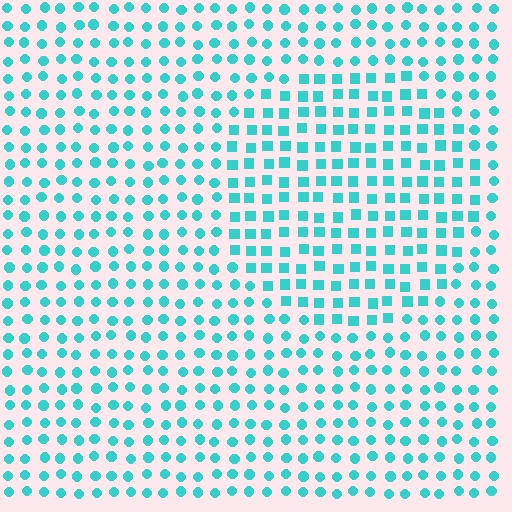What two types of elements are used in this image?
The image uses squares inside the circle region and circles outside it.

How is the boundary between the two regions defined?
The boundary is defined by a change in element shape: squares inside vs. circles outside. All elements share the same color and spacing.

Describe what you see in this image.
The image is filled with small cyan elements arranged in a uniform grid. A circle-shaped region contains squares, while the surrounding area contains circles. The boundary is defined purely by the change in element shape.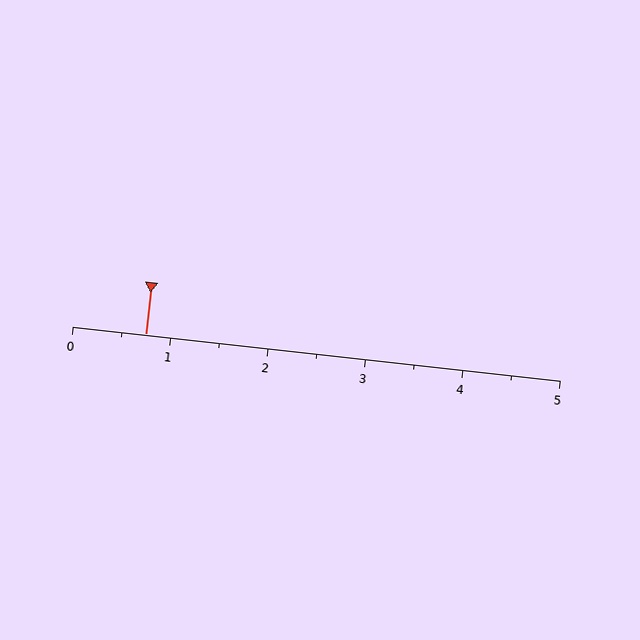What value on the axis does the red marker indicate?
The marker indicates approximately 0.8.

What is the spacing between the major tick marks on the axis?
The major ticks are spaced 1 apart.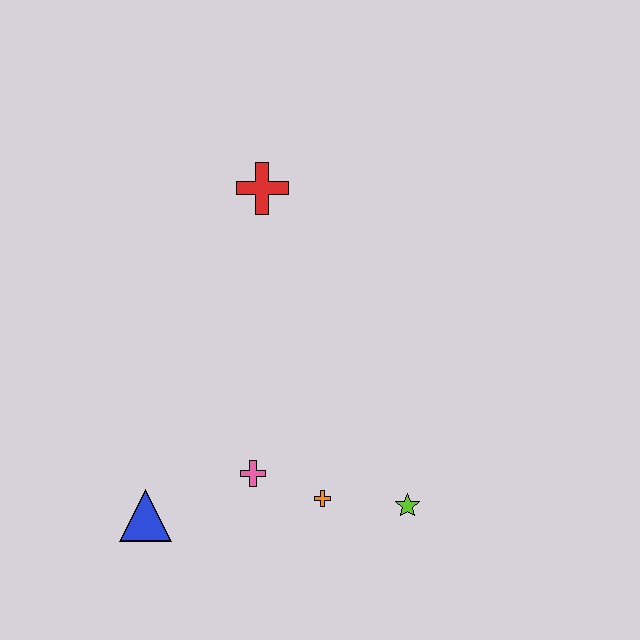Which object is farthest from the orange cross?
The red cross is farthest from the orange cross.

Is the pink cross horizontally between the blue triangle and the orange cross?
Yes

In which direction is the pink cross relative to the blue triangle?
The pink cross is to the right of the blue triangle.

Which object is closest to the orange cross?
The pink cross is closest to the orange cross.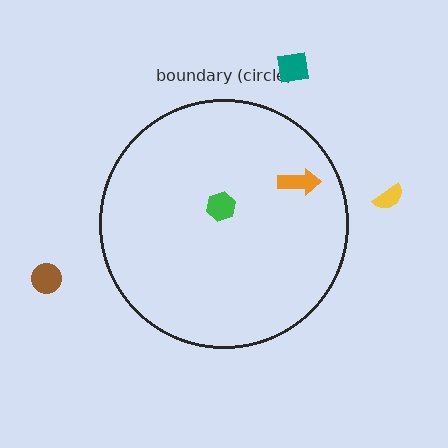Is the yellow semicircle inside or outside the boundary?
Outside.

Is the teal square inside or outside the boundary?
Outside.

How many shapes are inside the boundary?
2 inside, 3 outside.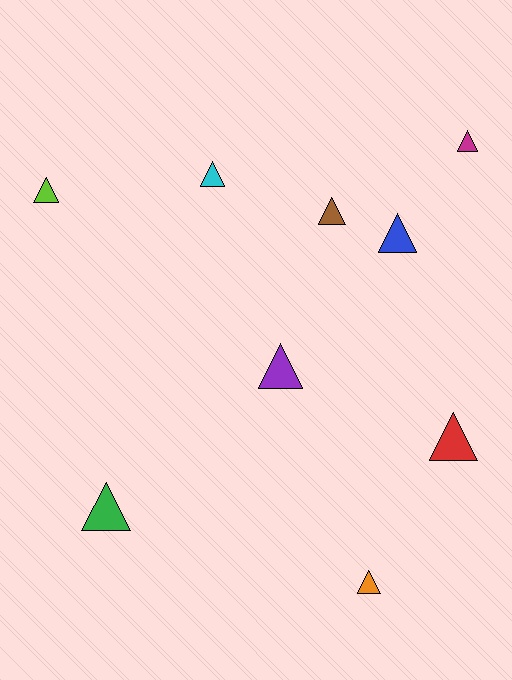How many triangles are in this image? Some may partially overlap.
There are 9 triangles.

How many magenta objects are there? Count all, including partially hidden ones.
There is 1 magenta object.